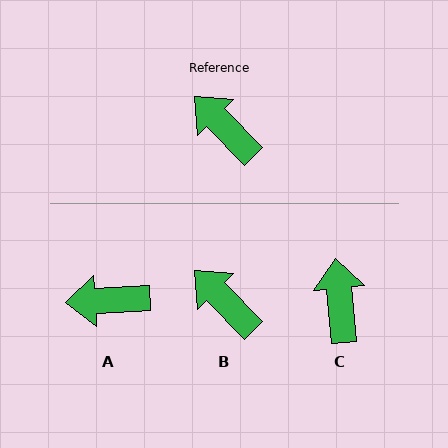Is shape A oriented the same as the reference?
No, it is off by about 48 degrees.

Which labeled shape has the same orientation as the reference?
B.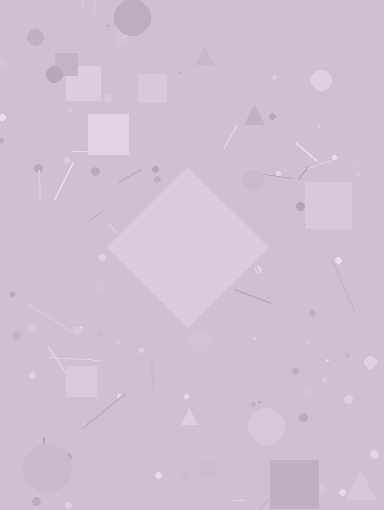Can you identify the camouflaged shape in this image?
The camouflaged shape is a diamond.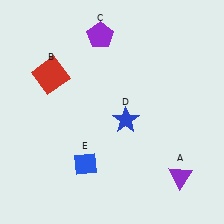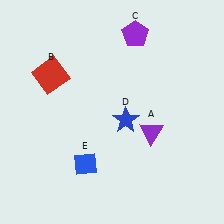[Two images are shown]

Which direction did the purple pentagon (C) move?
The purple pentagon (C) moved right.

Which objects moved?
The objects that moved are: the purple triangle (A), the purple pentagon (C).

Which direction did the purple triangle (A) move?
The purple triangle (A) moved up.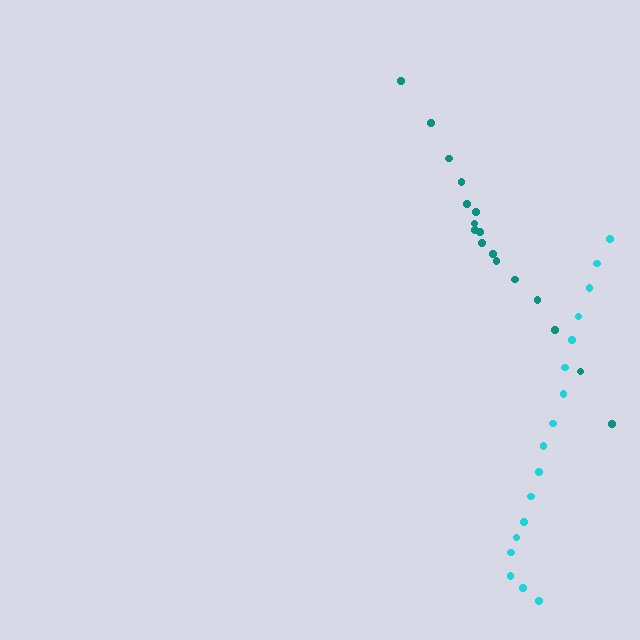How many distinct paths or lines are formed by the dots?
There are 2 distinct paths.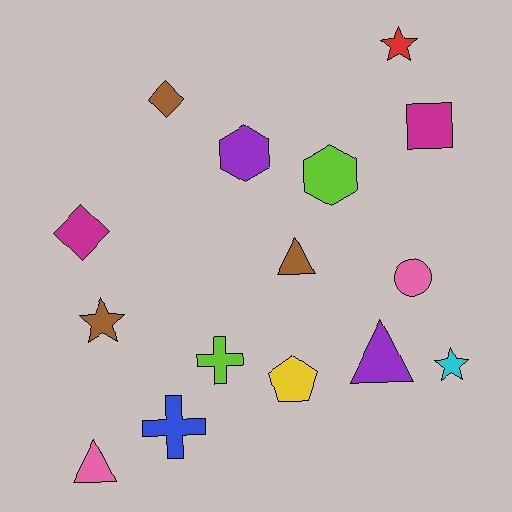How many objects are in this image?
There are 15 objects.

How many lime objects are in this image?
There are 2 lime objects.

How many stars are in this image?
There are 3 stars.